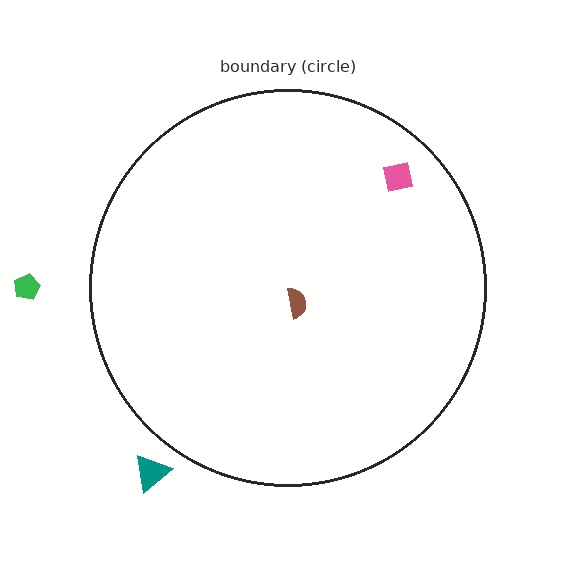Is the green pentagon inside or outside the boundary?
Outside.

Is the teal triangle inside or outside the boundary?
Outside.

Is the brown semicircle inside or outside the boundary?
Inside.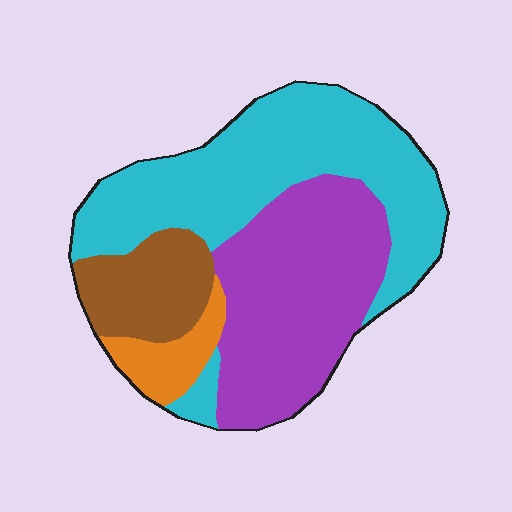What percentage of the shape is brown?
Brown takes up about one eighth (1/8) of the shape.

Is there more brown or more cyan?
Cyan.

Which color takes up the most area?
Cyan, at roughly 45%.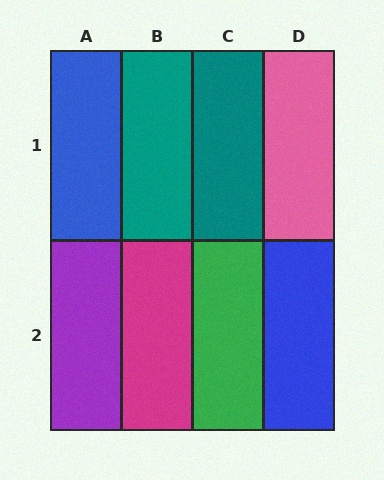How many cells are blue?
2 cells are blue.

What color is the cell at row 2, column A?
Purple.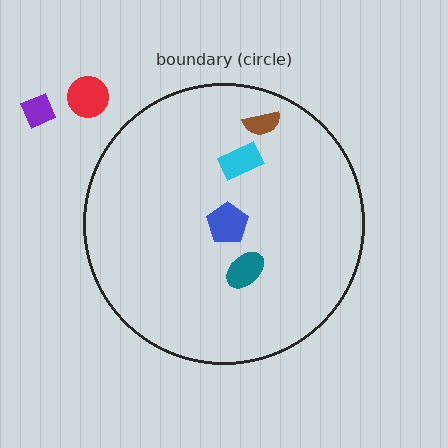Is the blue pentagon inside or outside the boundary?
Inside.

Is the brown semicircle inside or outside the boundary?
Inside.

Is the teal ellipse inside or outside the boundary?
Inside.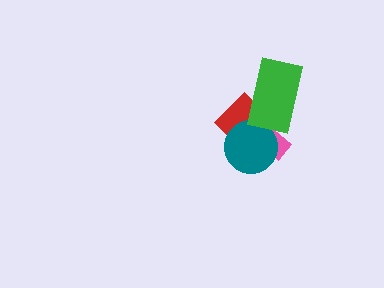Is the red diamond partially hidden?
Yes, it is partially covered by another shape.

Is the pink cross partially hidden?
Yes, it is partially covered by another shape.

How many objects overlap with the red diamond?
3 objects overlap with the red diamond.